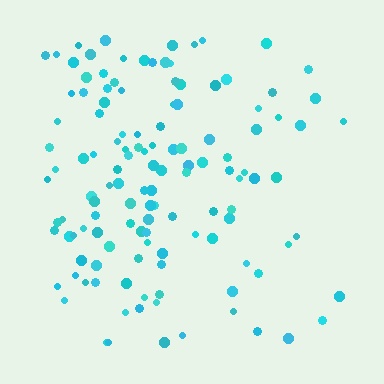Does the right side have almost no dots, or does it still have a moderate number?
Still a moderate number, just noticeably fewer than the left.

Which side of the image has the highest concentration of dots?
The left.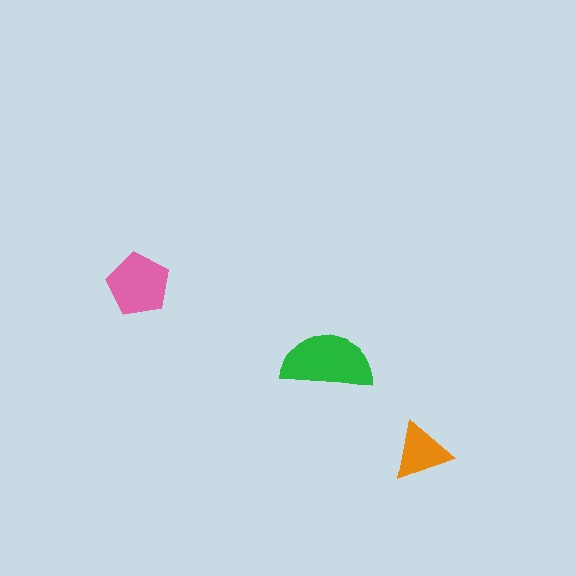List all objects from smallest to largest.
The orange triangle, the pink pentagon, the green semicircle.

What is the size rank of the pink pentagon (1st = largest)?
2nd.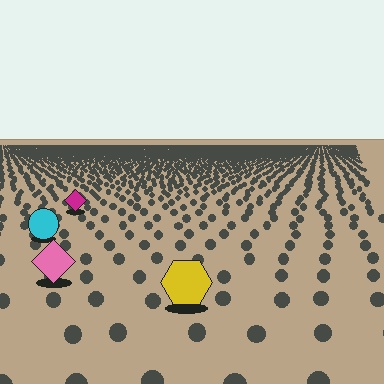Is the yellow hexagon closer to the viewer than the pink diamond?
Yes. The yellow hexagon is closer — you can tell from the texture gradient: the ground texture is coarser near it.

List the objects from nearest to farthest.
From nearest to farthest: the yellow hexagon, the pink diamond, the cyan circle, the magenta diamond.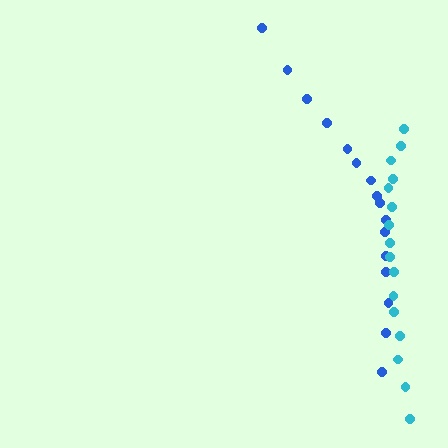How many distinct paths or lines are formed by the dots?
There are 2 distinct paths.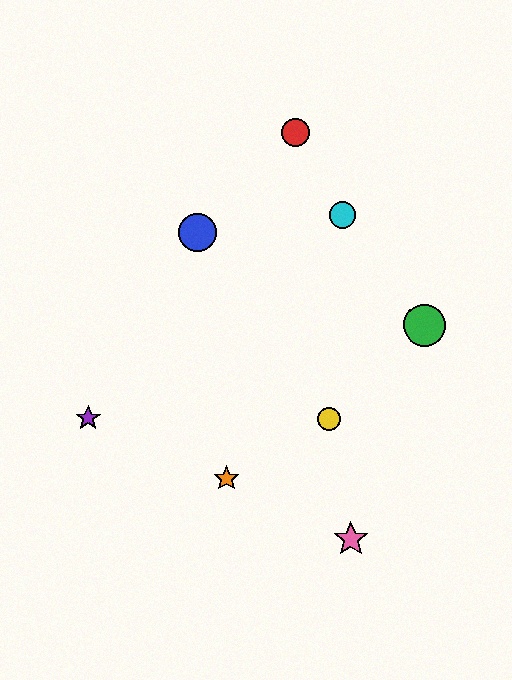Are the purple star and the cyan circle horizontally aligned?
No, the purple star is at y≈419 and the cyan circle is at y≈215.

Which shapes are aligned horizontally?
The yellow circle, the purple star are aligned horizontally.